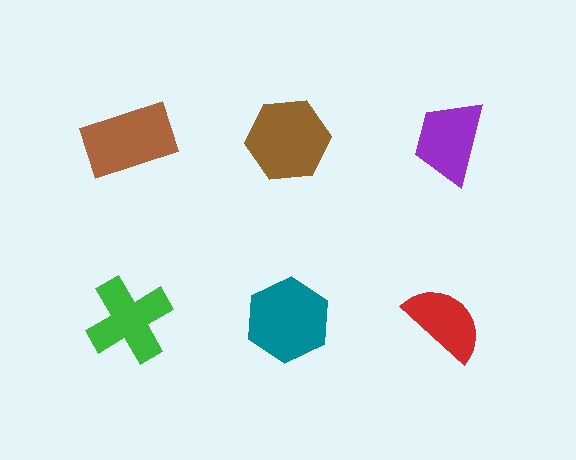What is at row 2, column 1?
A green cross.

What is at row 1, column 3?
A purple trapezoid.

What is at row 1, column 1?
A brown rectangle.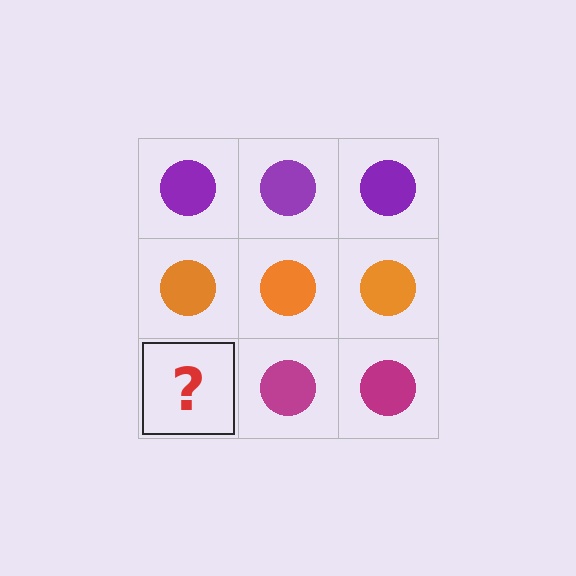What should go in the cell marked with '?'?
The missing cell should contain a magenta circle.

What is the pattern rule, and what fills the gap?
The rule is that each row has a consistent color. The gap should be filled with a magenta circle.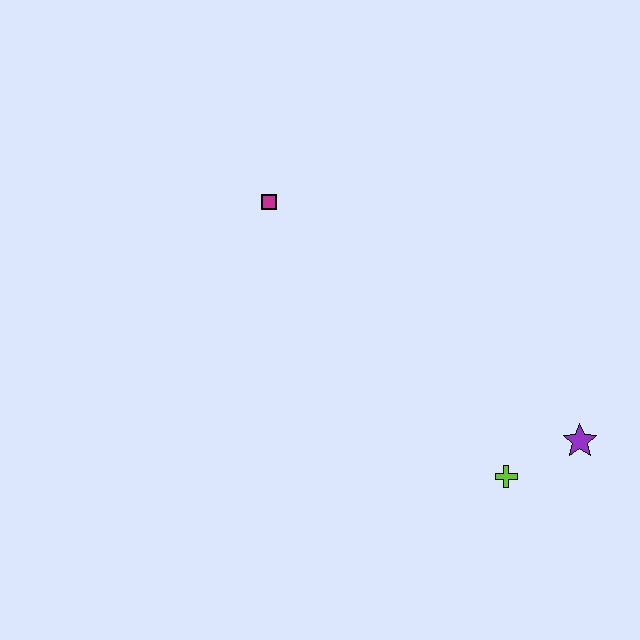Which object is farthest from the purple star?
The magenta square is farthest from the purple star.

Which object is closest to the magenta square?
The lime cross is closest to the magenta square.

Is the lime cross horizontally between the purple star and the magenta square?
Yes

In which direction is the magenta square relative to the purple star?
The magenta square is to the left of the purple star.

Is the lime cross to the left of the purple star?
Yes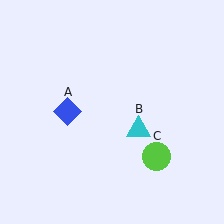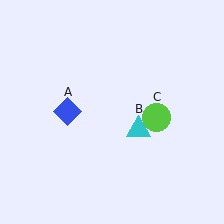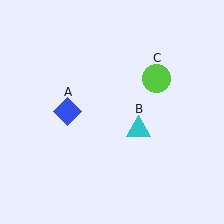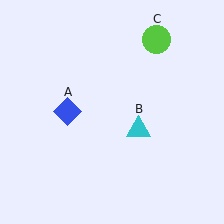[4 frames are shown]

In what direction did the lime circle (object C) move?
The lime circle (object C) moved up.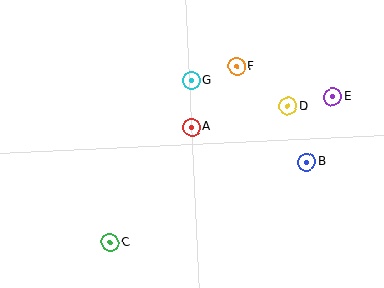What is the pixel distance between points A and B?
The distance between A and B is 120 pixels.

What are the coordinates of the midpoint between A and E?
The midpoint between A and E is at (262, 112).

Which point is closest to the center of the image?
Point A at (192, 127) is closest to the center.